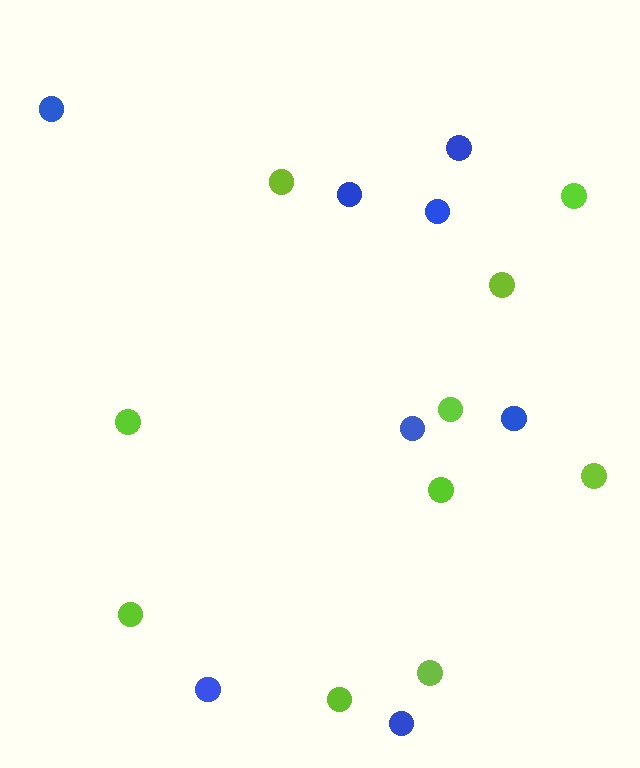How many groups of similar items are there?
There are 2 groups: one group of blue circles (8) and one group of lime circles (10).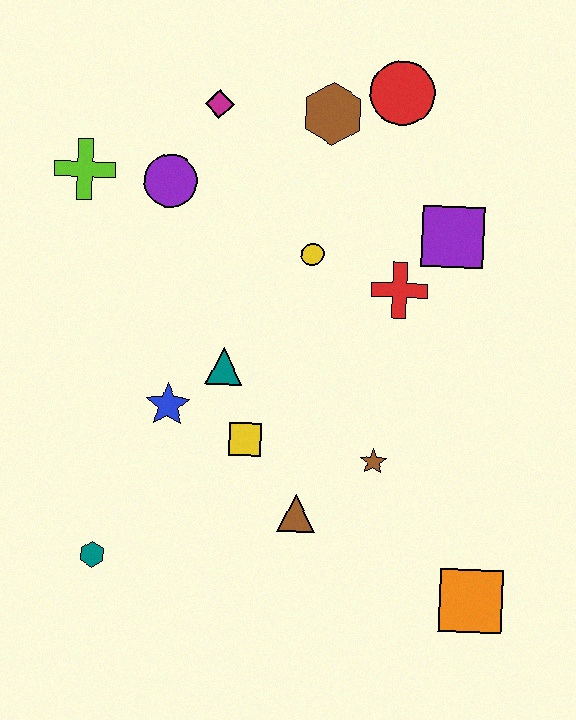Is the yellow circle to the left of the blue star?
No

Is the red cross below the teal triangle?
No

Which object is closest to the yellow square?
The teal triangle is closest to the yellow square.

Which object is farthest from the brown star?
The lime cross is farthest from the brown star.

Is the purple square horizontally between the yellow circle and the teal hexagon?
No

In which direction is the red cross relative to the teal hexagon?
The red cross is to the right of the teal hexagon.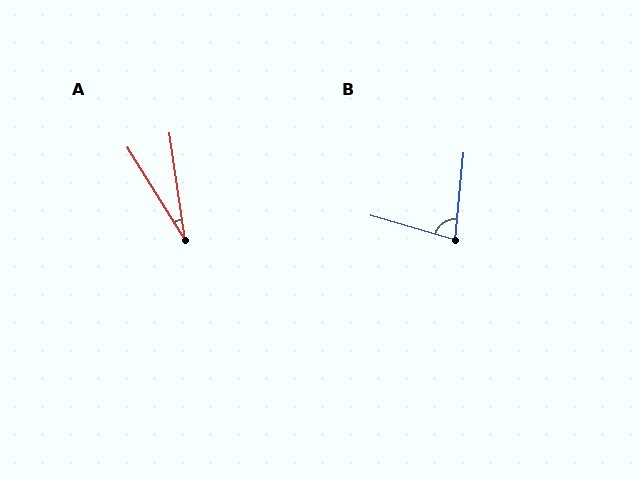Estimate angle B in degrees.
Approximately 79 degrees.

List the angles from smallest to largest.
A (23°), B (79°).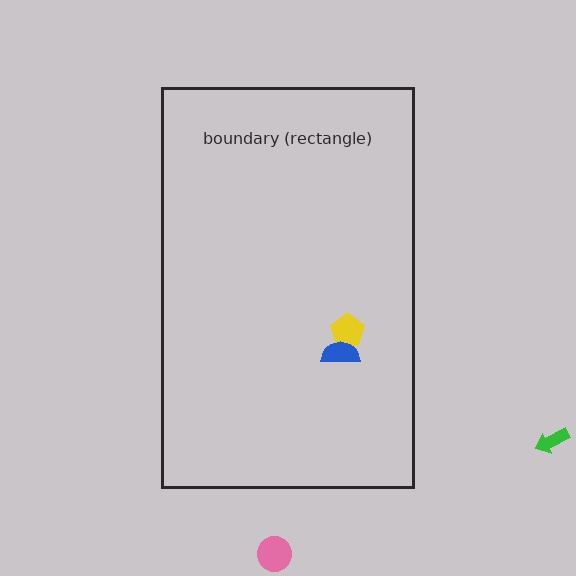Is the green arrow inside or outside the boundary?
Outside.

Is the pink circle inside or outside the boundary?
Outside.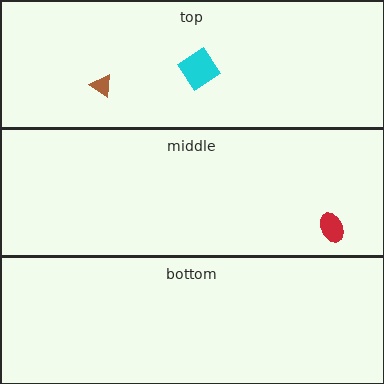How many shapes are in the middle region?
1.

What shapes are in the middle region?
The red ellipse.